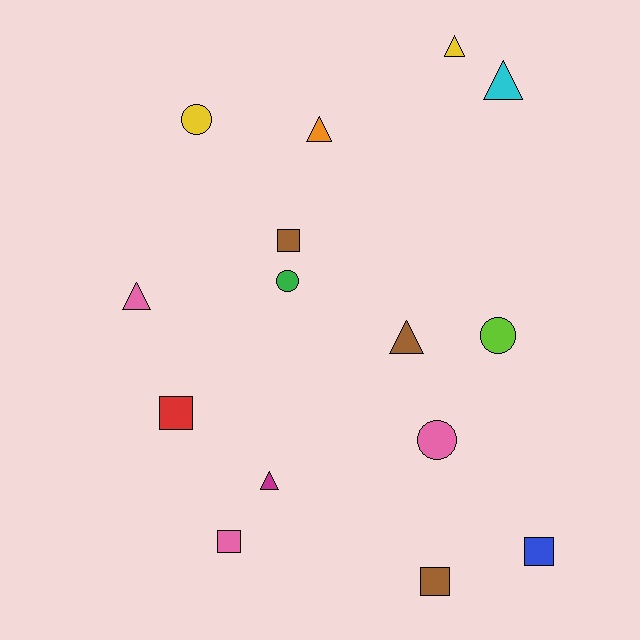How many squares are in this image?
There are 5 squares.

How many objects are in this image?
There are 15 objects.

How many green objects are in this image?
There is 1 green object.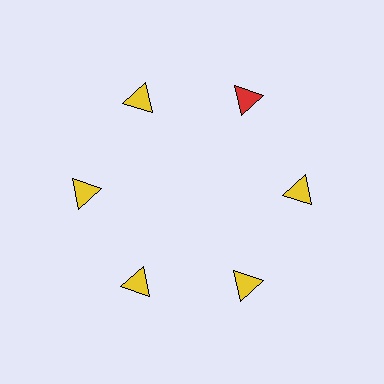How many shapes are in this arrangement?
There are 6 shapes arranged in a ring pattern.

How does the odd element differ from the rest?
It has a different color: red instead of yellow.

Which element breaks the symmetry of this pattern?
The red triangle at roughly the 1 o'clock position breaks the symmetry. All other shapes are yellow triangles.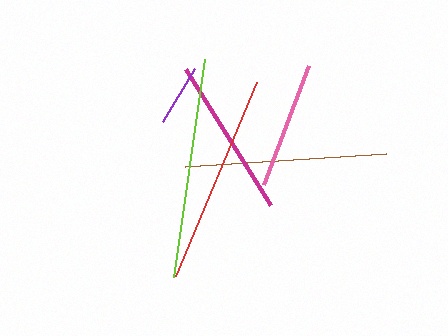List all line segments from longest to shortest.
From longest to shortest: lime, red, brown, magenta, pink, purple.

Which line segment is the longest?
The lime line is the longest at approximately 220 pixels.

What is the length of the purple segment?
The purple segment is approximately 62 pixels long.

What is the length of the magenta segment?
The magenta segment is approximately 160 pixels long.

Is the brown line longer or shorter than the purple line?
The brown line is longer than the purple line.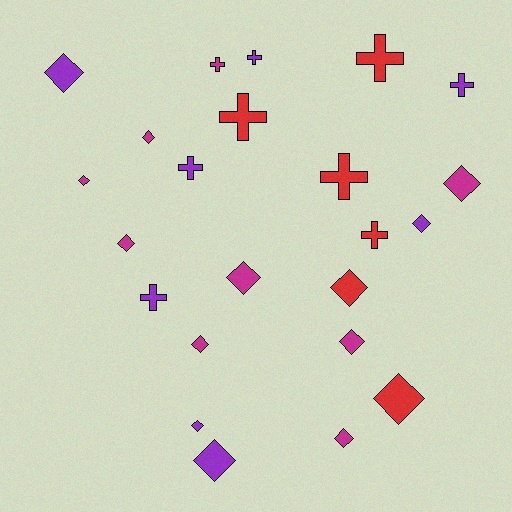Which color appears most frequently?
Magenta, with 9 objects.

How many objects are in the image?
There are 23 objects.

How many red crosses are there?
There are 4 red crosses.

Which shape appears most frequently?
Diamond, with 14 objects.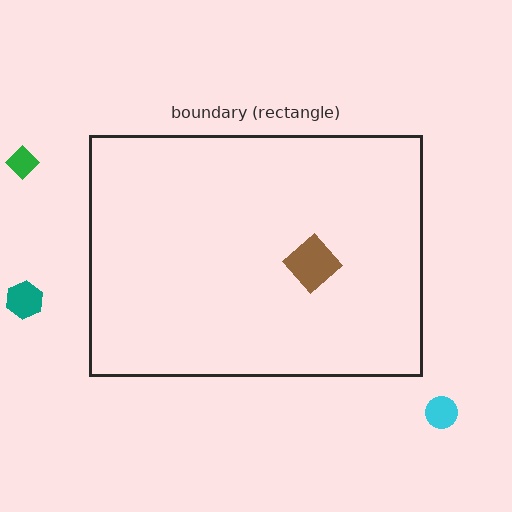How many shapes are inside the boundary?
1 inside, 3 outside.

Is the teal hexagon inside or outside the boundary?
Outside.